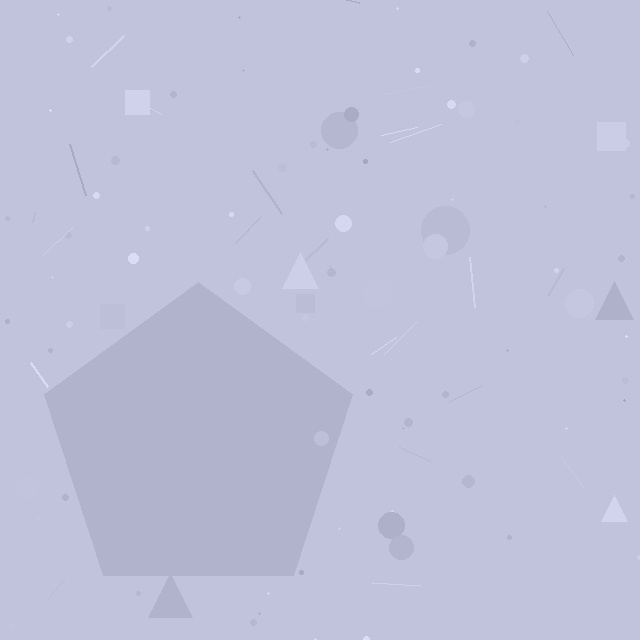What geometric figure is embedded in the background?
A pentagon is embedded in the background.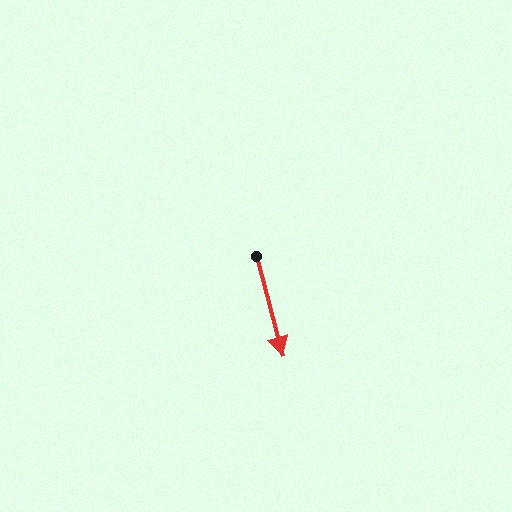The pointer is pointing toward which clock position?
Roughly 6 o'clock.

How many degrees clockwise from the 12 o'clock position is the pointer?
Approximately 165 degrees.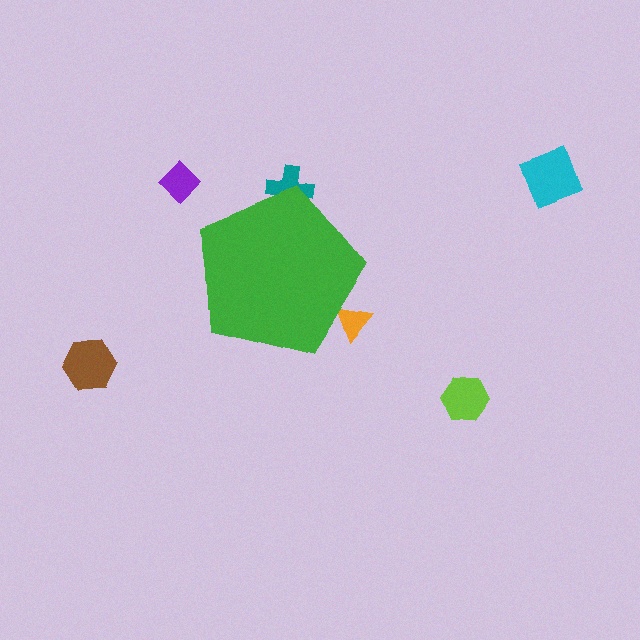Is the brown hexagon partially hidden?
No, the brown hexagon is fully visible.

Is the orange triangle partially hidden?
Yes, the orange triangle is partially hidden behind the green pentagon.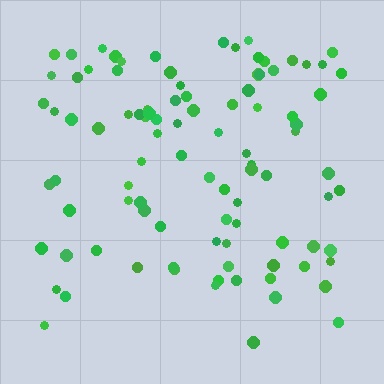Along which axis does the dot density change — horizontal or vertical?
Vertical.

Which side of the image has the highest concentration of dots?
The top.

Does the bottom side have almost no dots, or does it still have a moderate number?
Still a moderate number, just noticeably fewer than the top.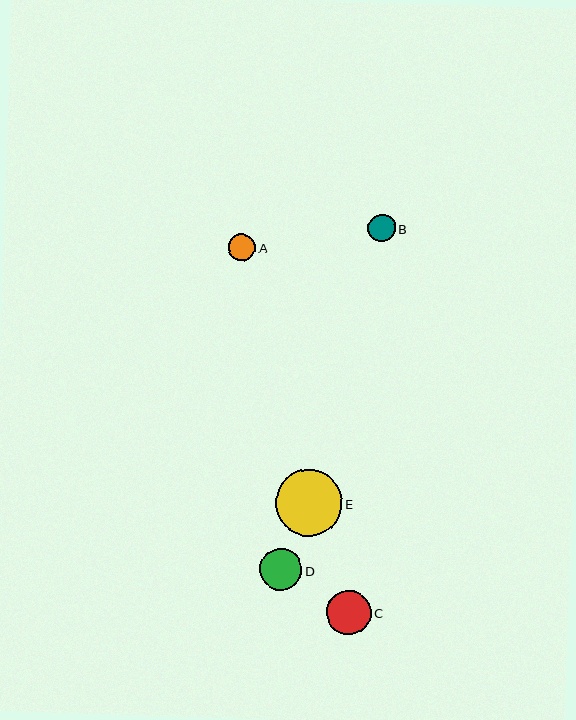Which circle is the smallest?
Circle A is the smallest with a size of approximately 27 pixels.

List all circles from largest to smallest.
From largest to smallest: E, C, D, B, A.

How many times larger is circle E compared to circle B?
Circle E is approximately 2.4 times the size of circle B.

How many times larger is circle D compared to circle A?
Circle D is approximately 1.6 times the size of circle A.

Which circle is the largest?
Circle E is the largest with a size of approximately 66 pixels.